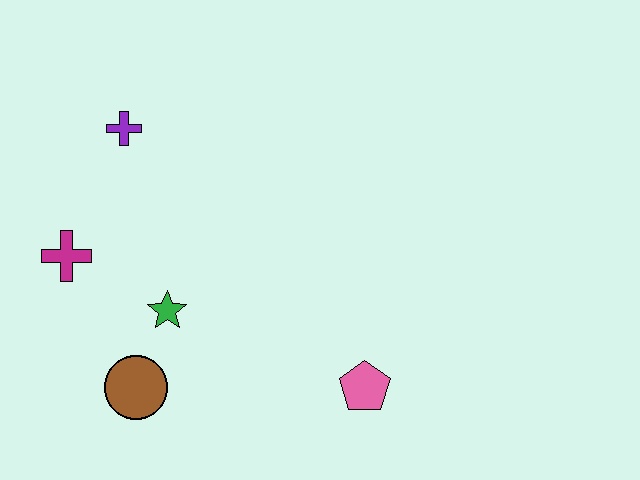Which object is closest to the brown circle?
The green star is closest to the brown circle.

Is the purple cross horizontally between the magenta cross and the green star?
Yes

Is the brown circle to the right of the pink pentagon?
No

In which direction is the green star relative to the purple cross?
The green star is below the purple cross.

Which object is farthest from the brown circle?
The purple cross is farthest from the brown circle.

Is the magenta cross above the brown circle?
Yes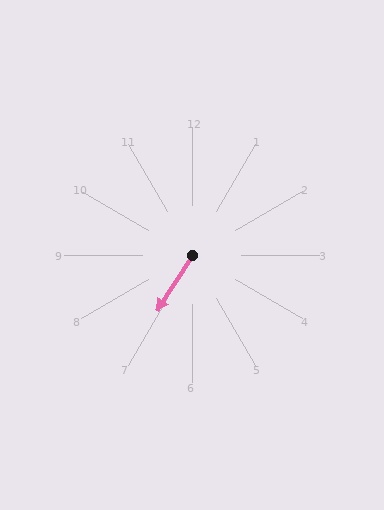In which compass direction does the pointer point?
Southwest.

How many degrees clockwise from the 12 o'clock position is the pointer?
Approximately 212 degrees.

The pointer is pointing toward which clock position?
Roughly 7 o'clock.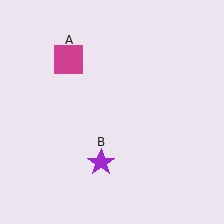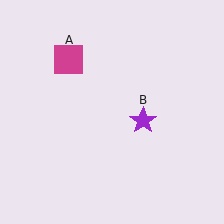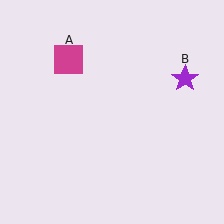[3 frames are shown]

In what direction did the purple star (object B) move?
The purple star (object B) moved up and to the right.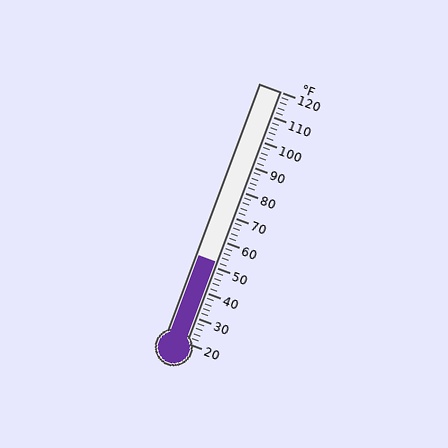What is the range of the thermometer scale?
The thermometer scale ranges from 20°F to 120°F.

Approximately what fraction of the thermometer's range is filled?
The thermometer is filled to approximately 30% of its range.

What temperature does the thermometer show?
The thermometer shows approximately 52°F.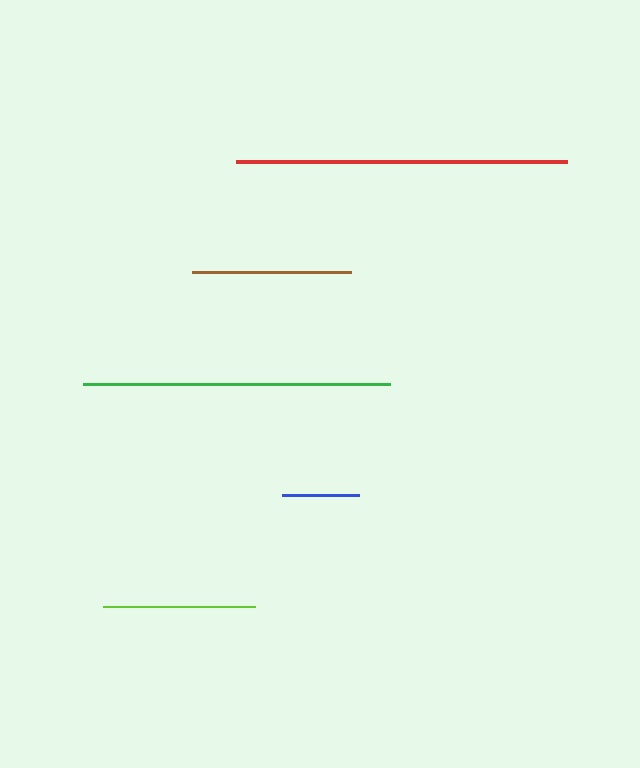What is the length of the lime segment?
The lime segment is approximately 152 pixels long.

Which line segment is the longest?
The red line is the longest at approximately 330 pixels.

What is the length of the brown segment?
The brown segment is approximately 160 pixels long.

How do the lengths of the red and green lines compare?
The red and green lines are approximately the same length.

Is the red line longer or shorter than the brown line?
The red line is longer than the brown line.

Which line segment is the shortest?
The blue line is the shortest at approximately 77 pixels.